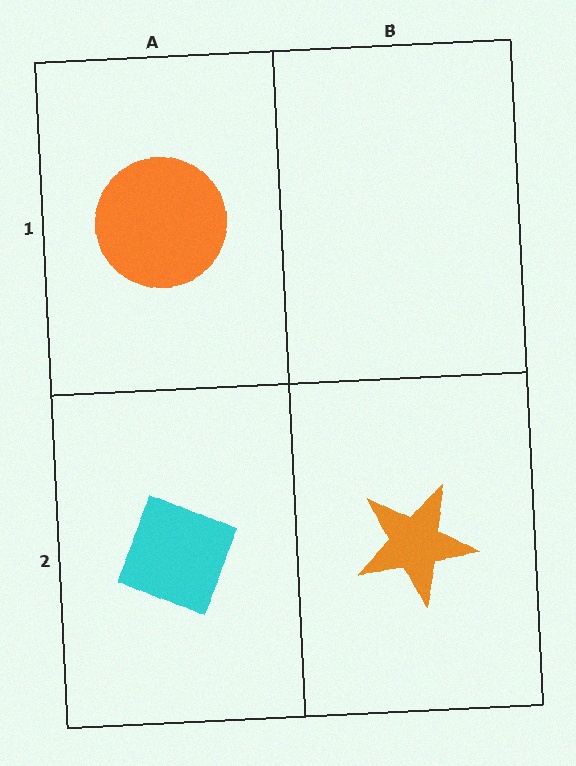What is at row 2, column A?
A cyan diamond.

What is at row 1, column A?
An orange circle.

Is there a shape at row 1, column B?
No, that cell is empty.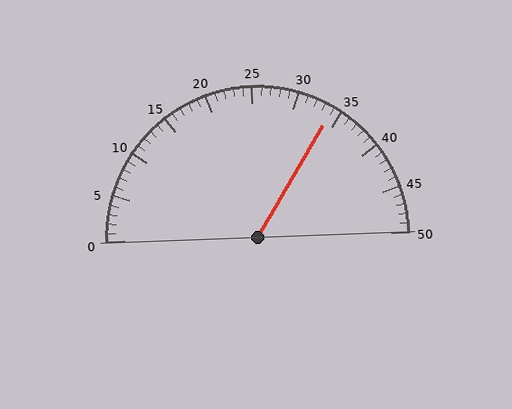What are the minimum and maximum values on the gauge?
The gauge ranges from 0 to 50.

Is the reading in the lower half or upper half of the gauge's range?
The reading is in the upper half of the range (0 to 50).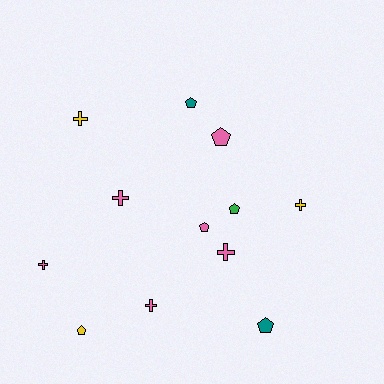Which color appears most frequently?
Pink, with 6 objects.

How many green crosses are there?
There are no green crosses.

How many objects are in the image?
There are 12 objects.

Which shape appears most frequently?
Cross, with 6 objects.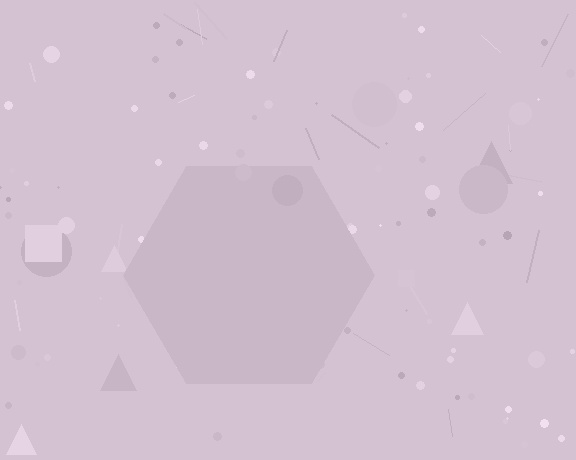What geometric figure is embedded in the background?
A hexagon is embedded in the background.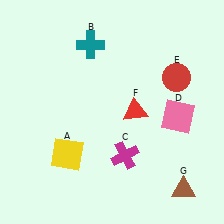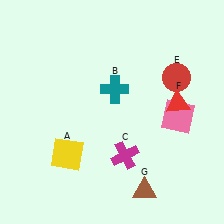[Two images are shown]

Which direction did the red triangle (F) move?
The red triangle (F) moved right.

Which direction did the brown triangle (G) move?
The brown triangle (G) moved left.